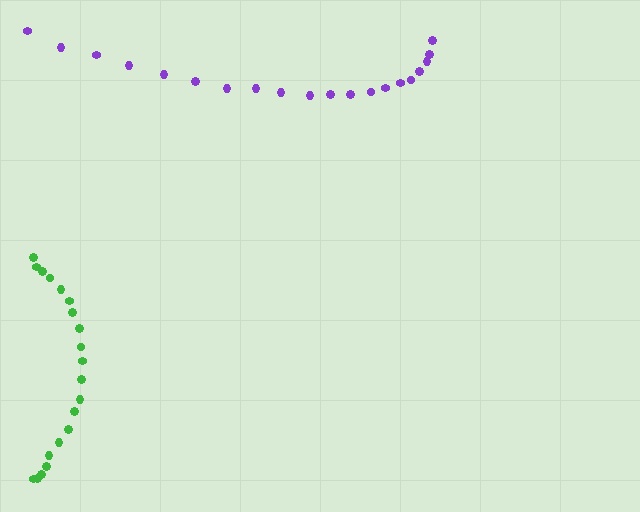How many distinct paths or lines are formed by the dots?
There are 2 distinct paths.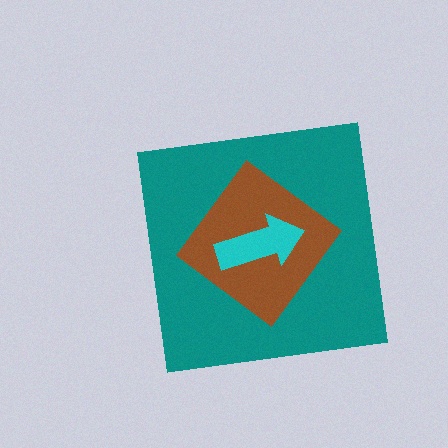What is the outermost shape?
The teal square.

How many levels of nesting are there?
3.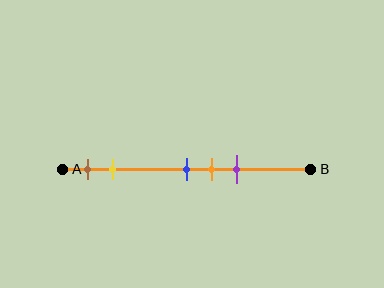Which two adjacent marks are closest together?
The blue and orange marks are the closest adjacent pair.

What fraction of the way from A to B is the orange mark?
The orange mark is approximately 60% (0.6) of the way from A to B.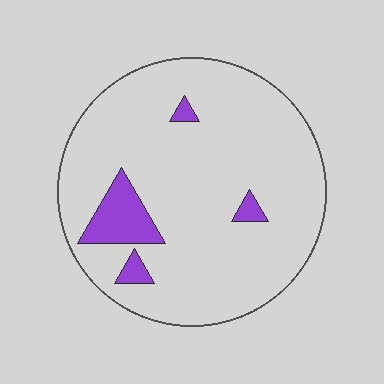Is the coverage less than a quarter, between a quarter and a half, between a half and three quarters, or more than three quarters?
Less than a quarter.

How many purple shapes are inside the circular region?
4.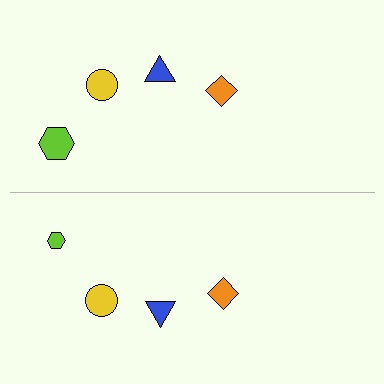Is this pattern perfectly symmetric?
No, the pattern is not perfectly symmetric. The lime hexagon on the bottom side has a different size than its mirror counterpart.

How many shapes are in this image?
There are 8 shapes in this image.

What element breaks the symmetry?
The lime hexagon on the bottom side has a different size than its mirror counterpart.